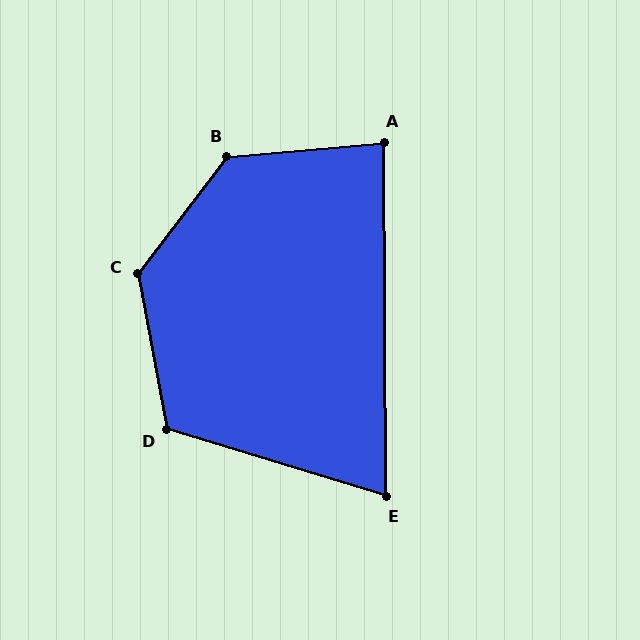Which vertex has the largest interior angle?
B, at approximately 132 degrees.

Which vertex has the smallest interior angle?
E, at approximately 73 degrees.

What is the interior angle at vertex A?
Approximately 85 degrees (approximately right).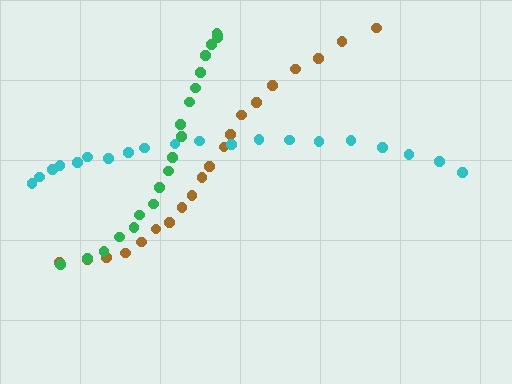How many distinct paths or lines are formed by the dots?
There are 3 distinct paths.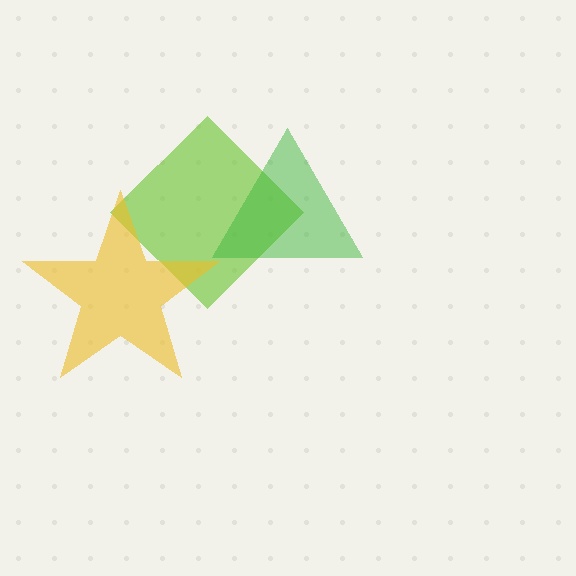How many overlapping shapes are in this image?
There are 3 overlapping shapes in the image.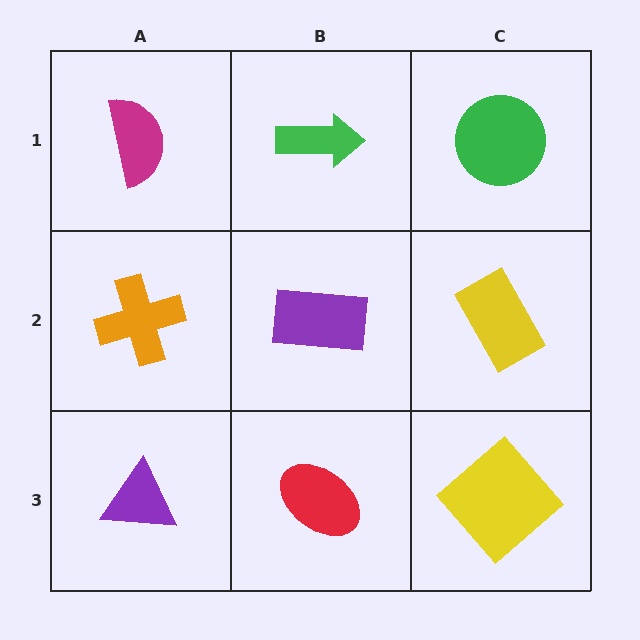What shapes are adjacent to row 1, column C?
A yellow rectangle (row 2, column C), a green arrow (row 1, column B).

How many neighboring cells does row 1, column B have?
3.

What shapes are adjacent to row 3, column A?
An orange cross (row 2, column A), a red ellipse (row 3, column B).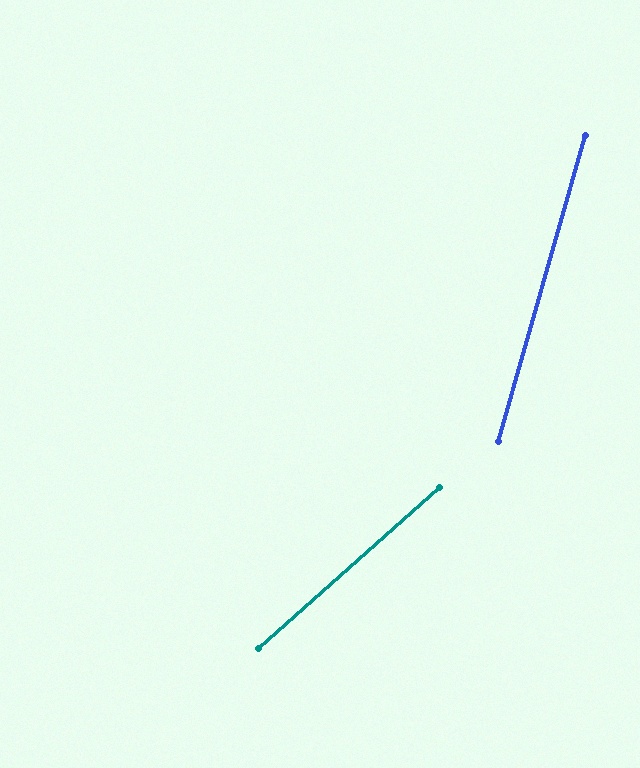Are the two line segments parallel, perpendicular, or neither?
Neither parallel nor perpendicular — they differ by about 33°.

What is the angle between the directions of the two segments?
Approximately 33 degrees.